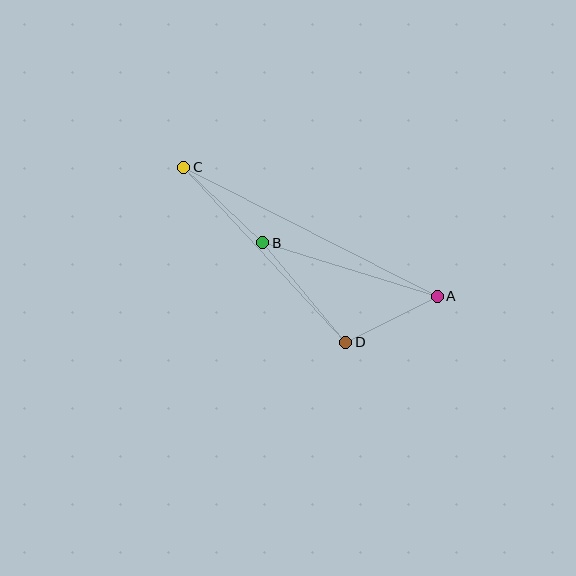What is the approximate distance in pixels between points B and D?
The distance between B and D is approximately 129 pixels.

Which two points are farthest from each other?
Points A and C are farthest from each other.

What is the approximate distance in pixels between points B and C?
The distance between B and C is approximately 109 pixels.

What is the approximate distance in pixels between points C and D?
The distance between C and D is approximately 238 pixels.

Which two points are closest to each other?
Points A and D are closest to each other.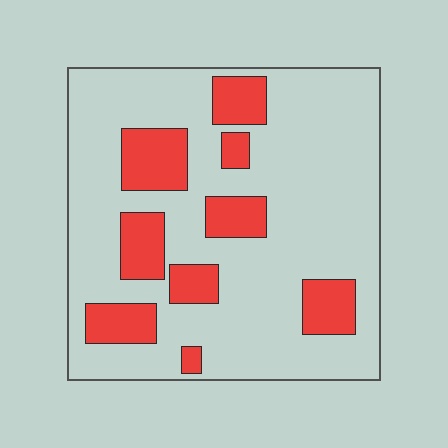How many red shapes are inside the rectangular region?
9.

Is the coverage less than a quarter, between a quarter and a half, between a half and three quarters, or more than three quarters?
Less than a quarter.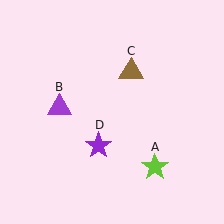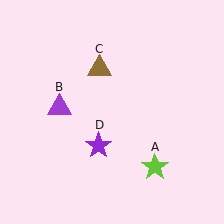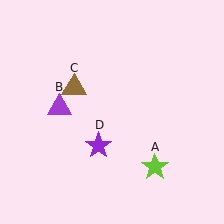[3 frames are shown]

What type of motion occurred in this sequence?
The brown triangle (object C) rotated counterclockwise around the center of the scene.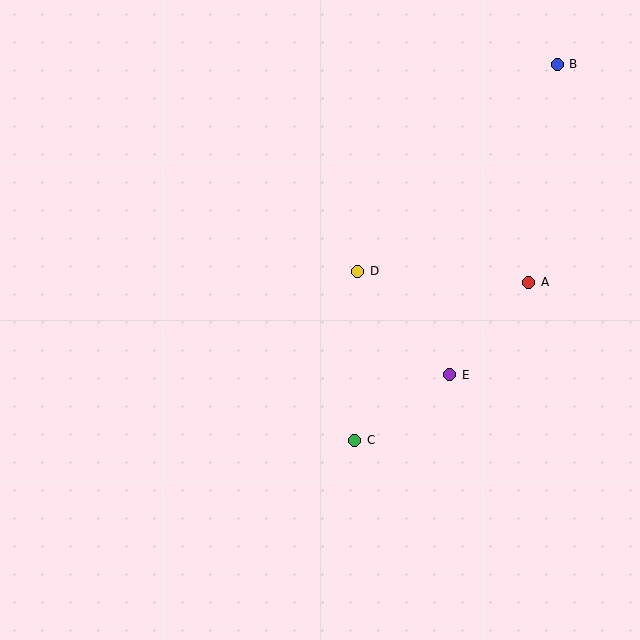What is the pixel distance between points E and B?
The distance between E and B is 329 pixels.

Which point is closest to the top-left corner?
Point D is closest to the top-left corner.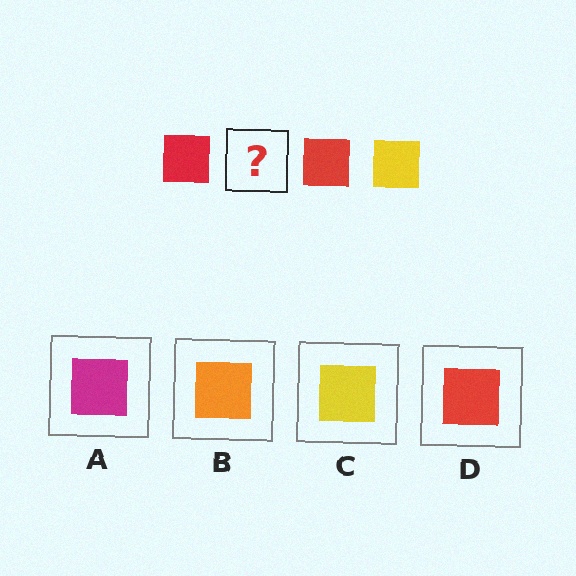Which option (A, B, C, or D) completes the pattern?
C.